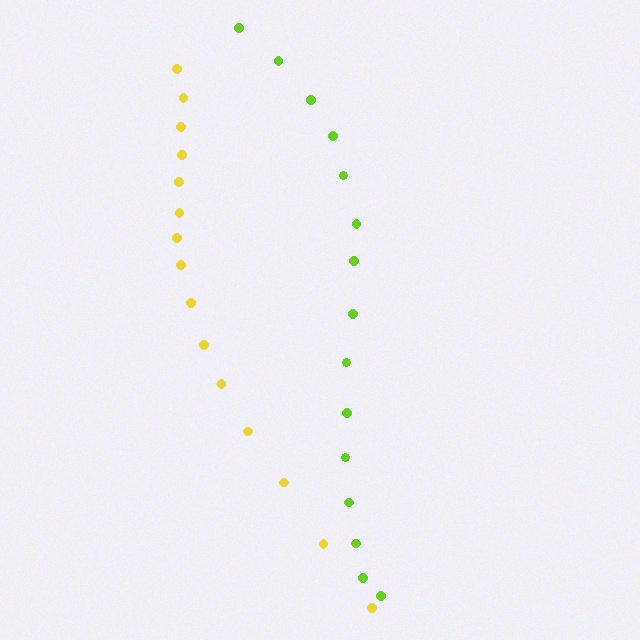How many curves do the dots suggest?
There are 2 distinct paths.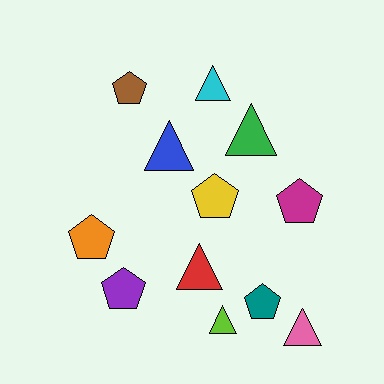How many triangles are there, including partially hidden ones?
There are 6 triangles.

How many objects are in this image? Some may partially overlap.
There are 12 objects.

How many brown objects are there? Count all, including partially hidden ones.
There is 1 brown object.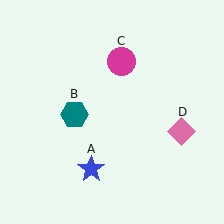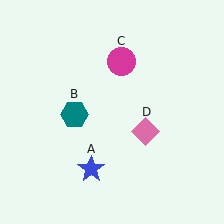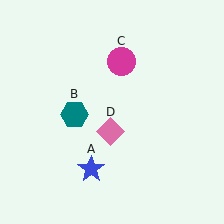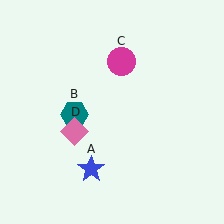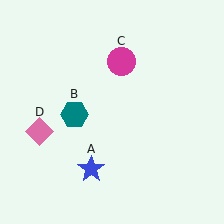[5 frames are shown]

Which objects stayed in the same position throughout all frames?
Blue star (object A) and teal hexagon (object B) and magenta circle (object C) remained stationary.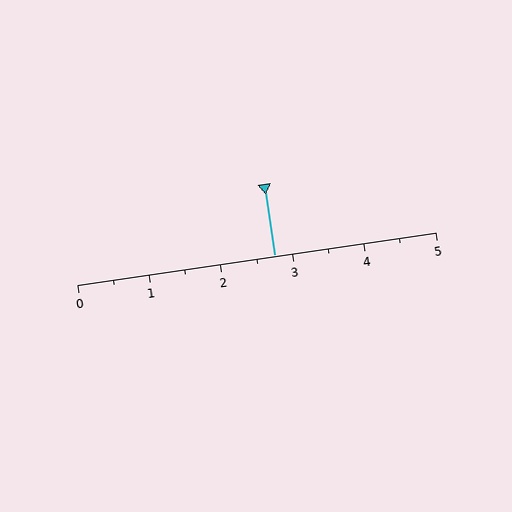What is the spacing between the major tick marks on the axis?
The major ticks are spaced 1 apart.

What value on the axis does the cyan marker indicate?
The marker indicates approximately 2.8.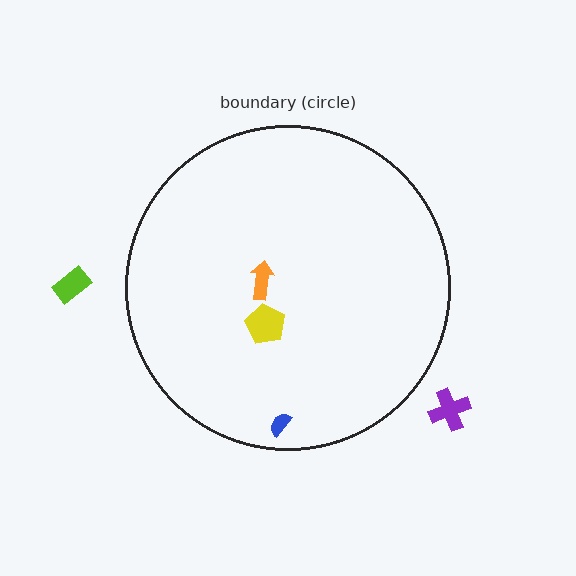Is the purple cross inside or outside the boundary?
Outside.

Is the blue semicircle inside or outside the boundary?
Inside.